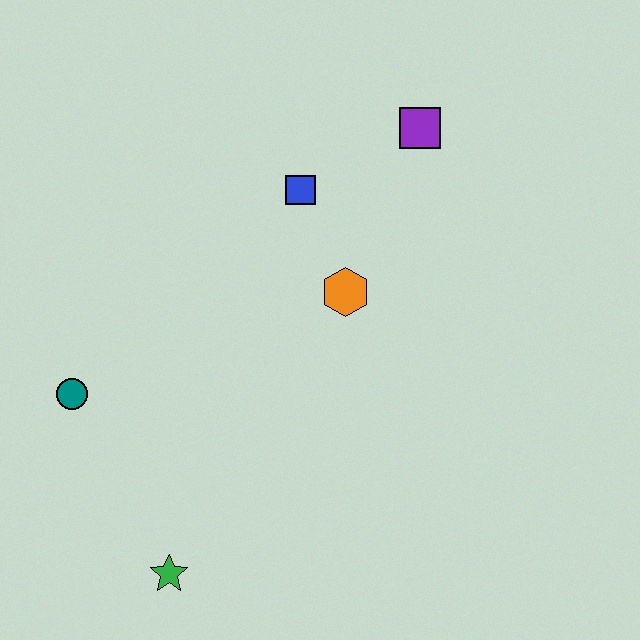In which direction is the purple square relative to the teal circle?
The purple square is to the right of the teal circle.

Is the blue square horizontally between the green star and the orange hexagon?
Yes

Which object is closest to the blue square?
The orange hexagon is closest to the blue square.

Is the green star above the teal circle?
No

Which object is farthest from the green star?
The purple square is farthest from the green star.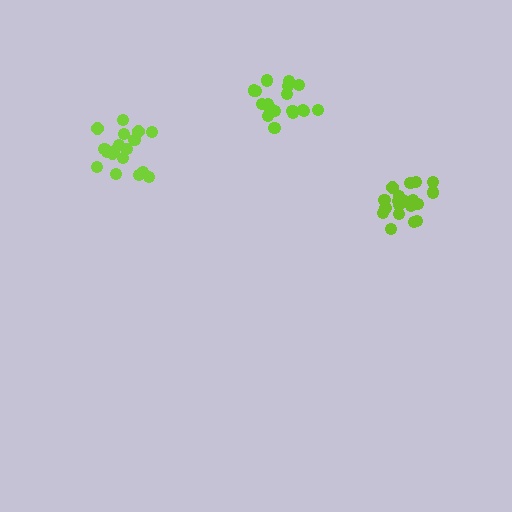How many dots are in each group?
Group 1: 21 dots, Group 2: 18 dots, Group 3: 18 dots (57 total).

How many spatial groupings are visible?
There are 3 spatial groupings.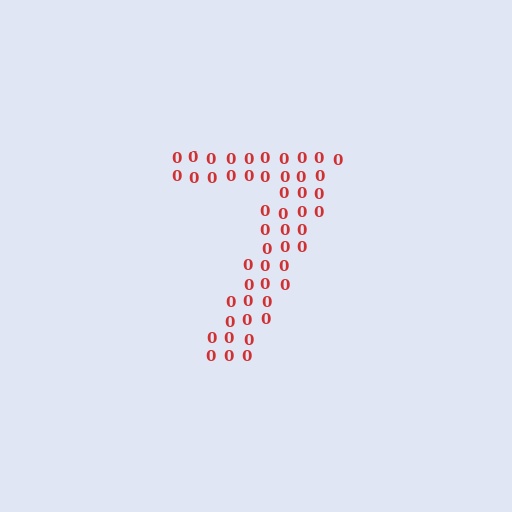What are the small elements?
The small elements are digit 0's.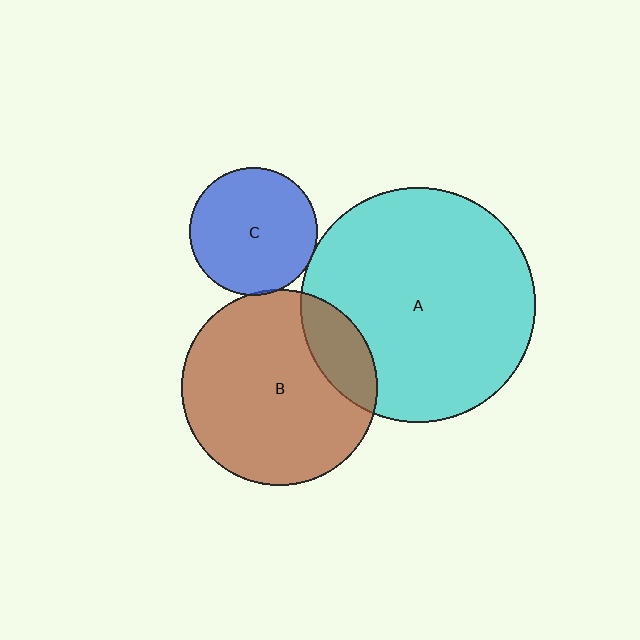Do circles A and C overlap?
Yes.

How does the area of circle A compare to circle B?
Approximately 1.4 times.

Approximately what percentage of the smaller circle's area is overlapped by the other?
Approximately 5%.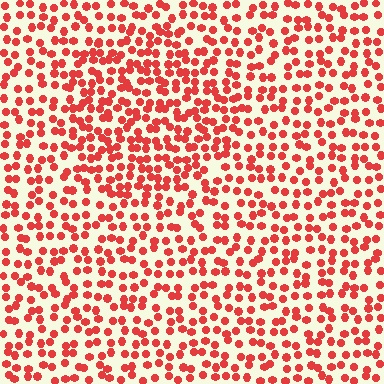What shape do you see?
I see a circle.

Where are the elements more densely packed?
The elements are more densely packed inside the circle boundary.